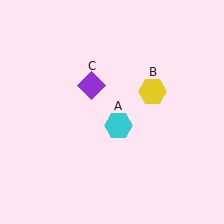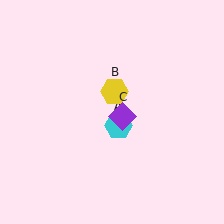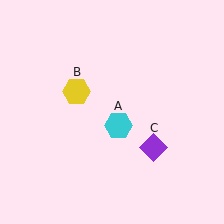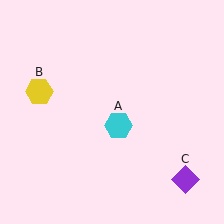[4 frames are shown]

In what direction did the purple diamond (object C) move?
The purple diamond (object C) moved down and to the right.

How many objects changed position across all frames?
2 objects changed position: yellow hexagon (object B), purple diamond (object C).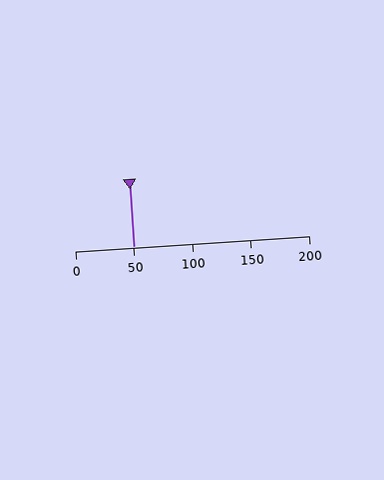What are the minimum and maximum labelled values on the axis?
The axis runs from 0 to 200.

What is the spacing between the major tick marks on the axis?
The major ticks are spaced 50 apart.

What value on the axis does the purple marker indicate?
The marker indicates approximately 50.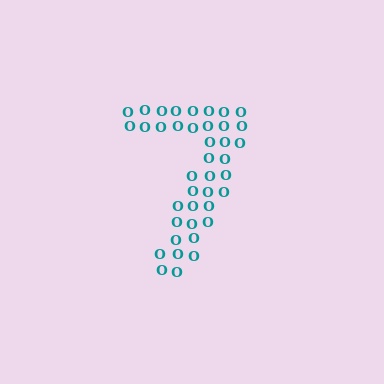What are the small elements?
The small elements are letter O's.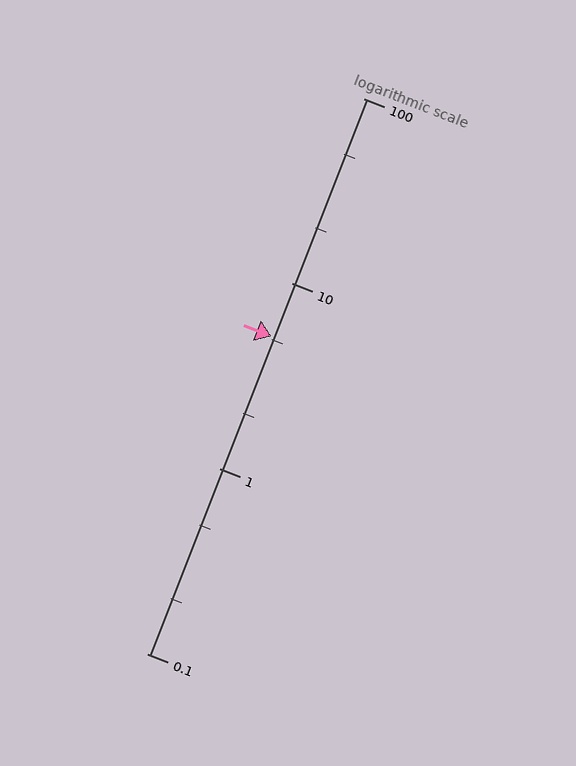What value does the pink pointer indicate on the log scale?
The pointer indicates approximately 5.2.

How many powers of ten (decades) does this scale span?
The scale spans 3 decades, from 0.1 to 100.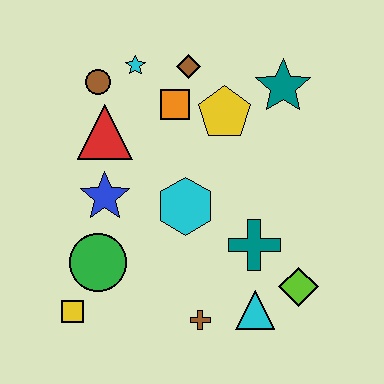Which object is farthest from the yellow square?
The teal star is farthest from the yellow square.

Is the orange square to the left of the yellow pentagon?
Yes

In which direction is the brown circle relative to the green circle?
The brown circle is above the green circle.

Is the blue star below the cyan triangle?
No